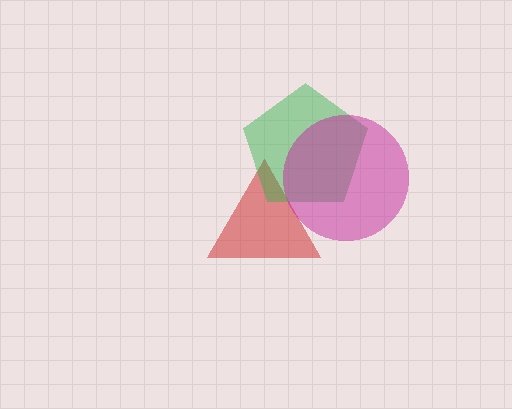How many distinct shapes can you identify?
There are 3 distinct shapes: a red triangle, a green pentagon, a magenta circle.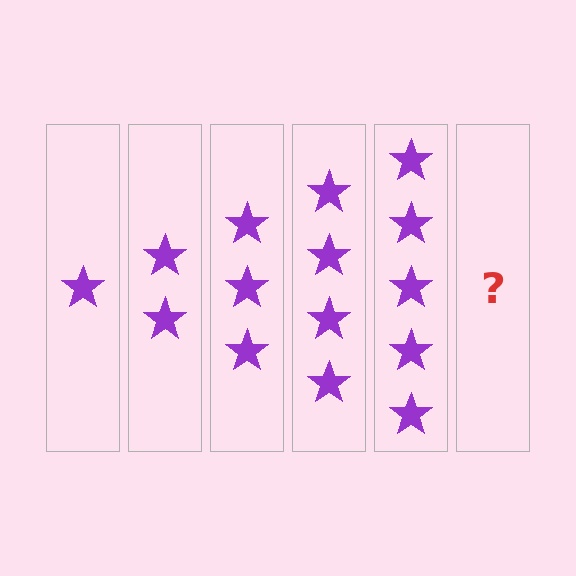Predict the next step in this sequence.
The next step is 6 stars.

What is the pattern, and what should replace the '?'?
The pattern is that each step adds one more star. The '?' should be 6 stars.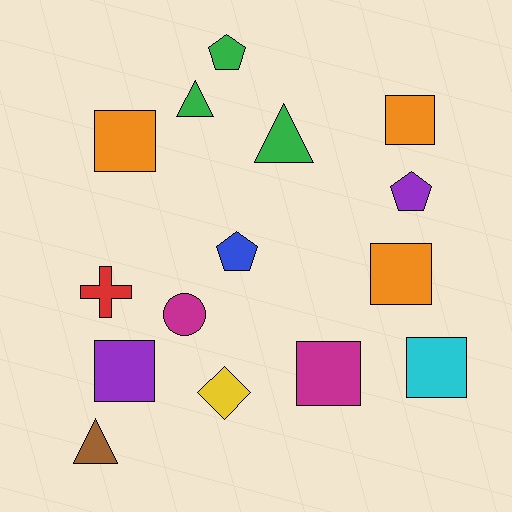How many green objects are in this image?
There are 3 green objects.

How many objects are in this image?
There are 15 objects.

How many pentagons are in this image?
There are 3 pentagons.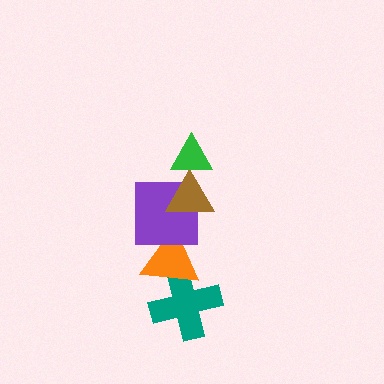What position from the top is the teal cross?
The teal cross is 5th from the top.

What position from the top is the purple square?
The purple square is 3rd from the top.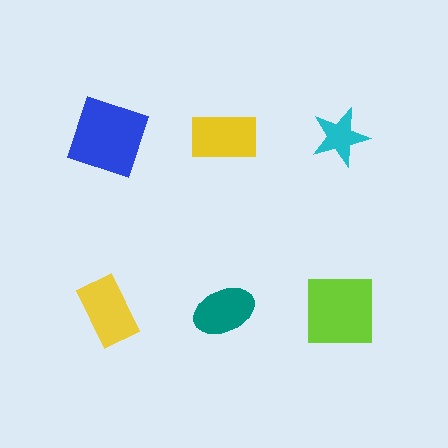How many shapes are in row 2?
3 shapes.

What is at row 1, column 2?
A yellow rectangle.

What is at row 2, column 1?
A yellow rectangle.